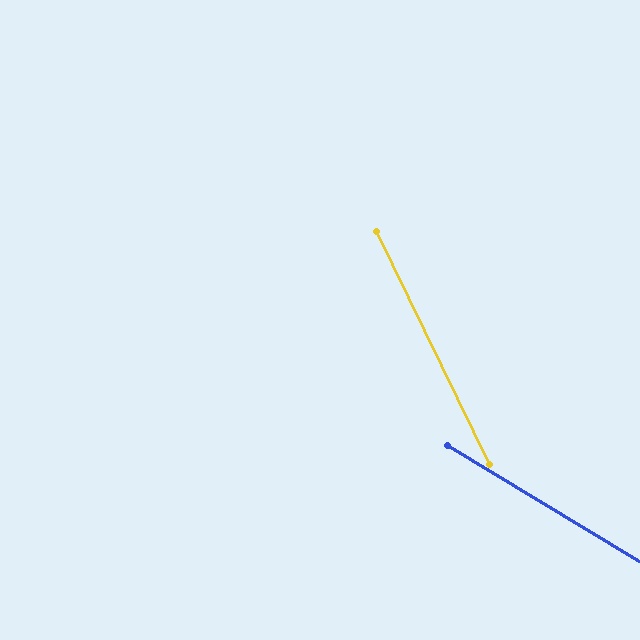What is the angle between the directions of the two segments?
Approximately 33 degrees.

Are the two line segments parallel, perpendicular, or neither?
Neither parallel nor perpendicular — they differ by about 33°.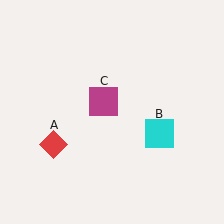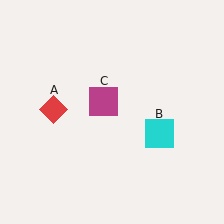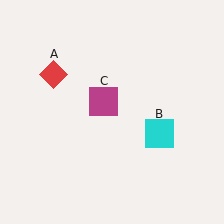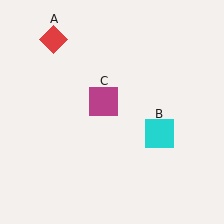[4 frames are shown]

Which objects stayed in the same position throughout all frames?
Cyan square (object B) and magenta square (object C) remained stationary.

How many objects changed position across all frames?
1 object changed position: red diamond (object A).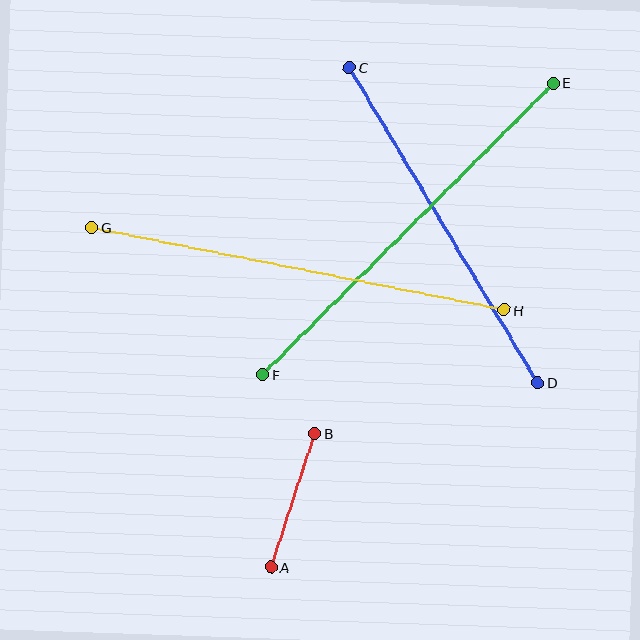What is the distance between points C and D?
The distance is approximately 367 pixels.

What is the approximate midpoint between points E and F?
The midpoint is at approximately (408, 229) pixels.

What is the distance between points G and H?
The distance is approximately 420 pixels.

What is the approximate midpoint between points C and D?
The midpoint is at approximately (443, 225) pixels.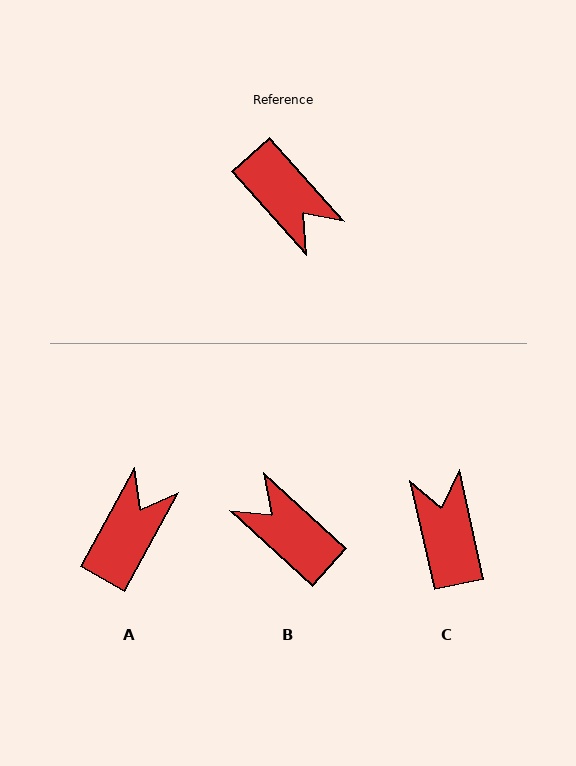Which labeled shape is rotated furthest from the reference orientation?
B, about 174 degrees away.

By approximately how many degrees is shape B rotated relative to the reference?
Approximately 174 degrees clockwise.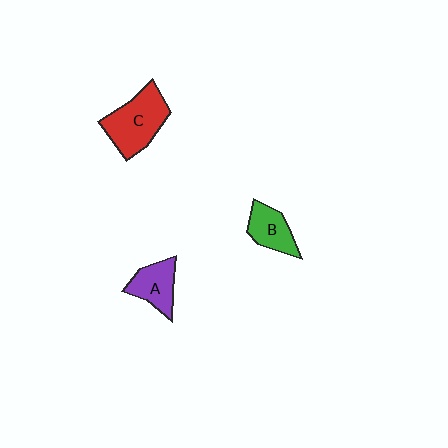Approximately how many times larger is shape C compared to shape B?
Approximately 1.7 times.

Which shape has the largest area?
Shape C (red).